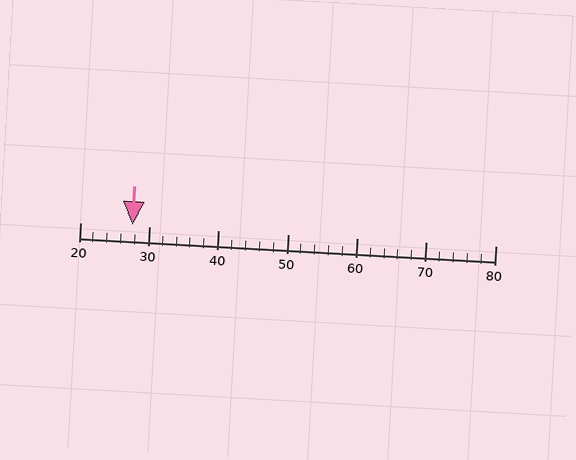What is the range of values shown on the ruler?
The ruler shows values from 20 to 80.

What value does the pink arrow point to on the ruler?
The pink arrow points to approximately 28.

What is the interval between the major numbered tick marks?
The major tick marks are spaced 10 units apart.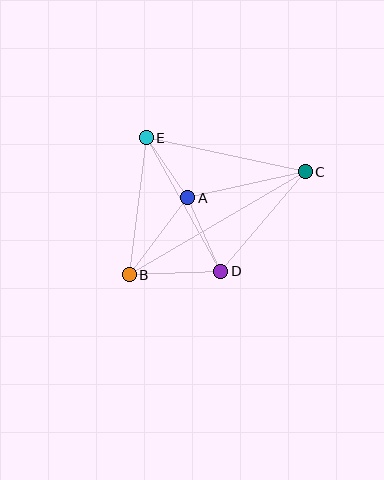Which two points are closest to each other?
Points A and E are closest to each other.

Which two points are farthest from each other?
Points B and C are farthest from each other.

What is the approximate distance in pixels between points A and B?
The distance between A and B is approximately 97 pixels.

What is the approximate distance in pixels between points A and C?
The distance between A and C is approximately 120 pixels.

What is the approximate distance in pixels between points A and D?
The distance between A and D is approximately 80 pixels.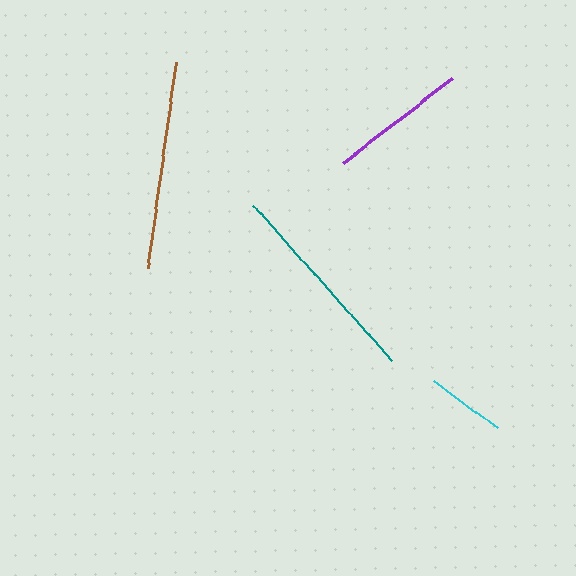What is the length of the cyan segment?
The cyan segment is approximately 79 pixels long.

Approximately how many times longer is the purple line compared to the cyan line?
The purple line is approximately 1.8 times the length of the cyan line.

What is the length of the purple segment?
The purple segment is approximately 138 pixels long.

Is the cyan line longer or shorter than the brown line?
The brown line is longer than the cyan line.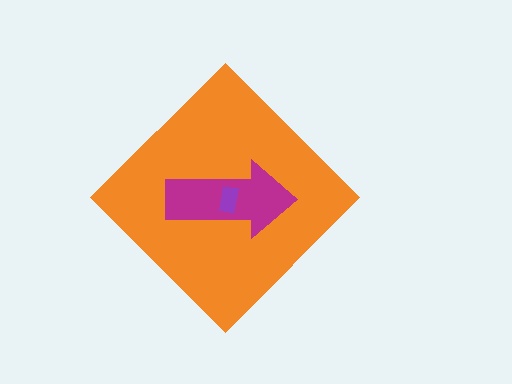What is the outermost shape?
The orange diamond.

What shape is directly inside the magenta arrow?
The purple rectangle.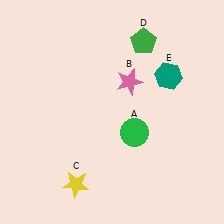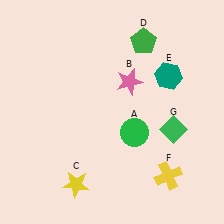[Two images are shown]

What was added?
A yellow cross (F), a green diamond (G) were added in Image 2.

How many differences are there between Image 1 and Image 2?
There are 2 differences between the two images.